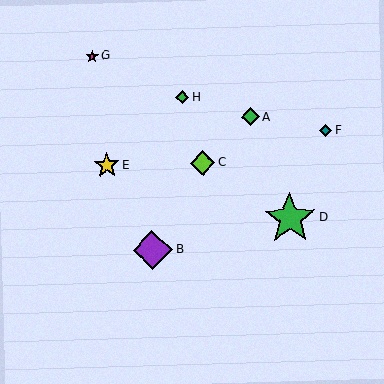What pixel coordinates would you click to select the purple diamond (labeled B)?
Click at (153, 250) to select the purple diamond B.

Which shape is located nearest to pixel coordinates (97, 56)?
The magenta star (labeled G) at (92, 56) is nearest to that location.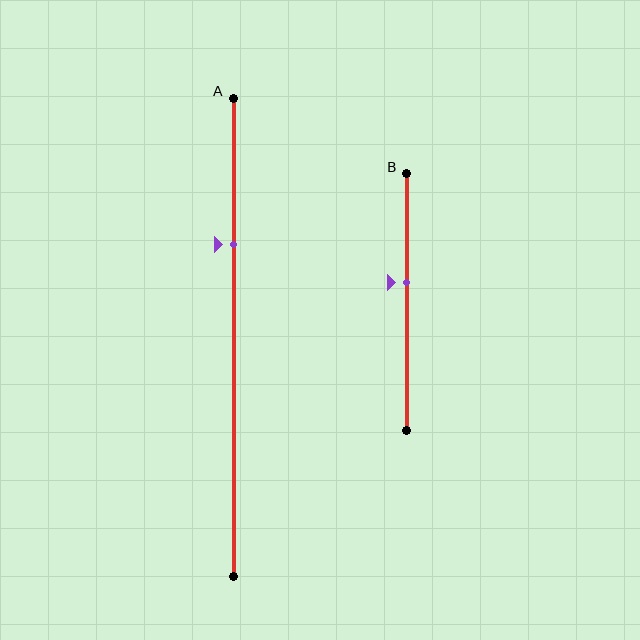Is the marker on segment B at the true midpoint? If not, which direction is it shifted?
No, the marker on segment B is shifted upward by about 8% of the segment length.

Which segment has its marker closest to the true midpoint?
Segment B has its marker closest to the true midpoint.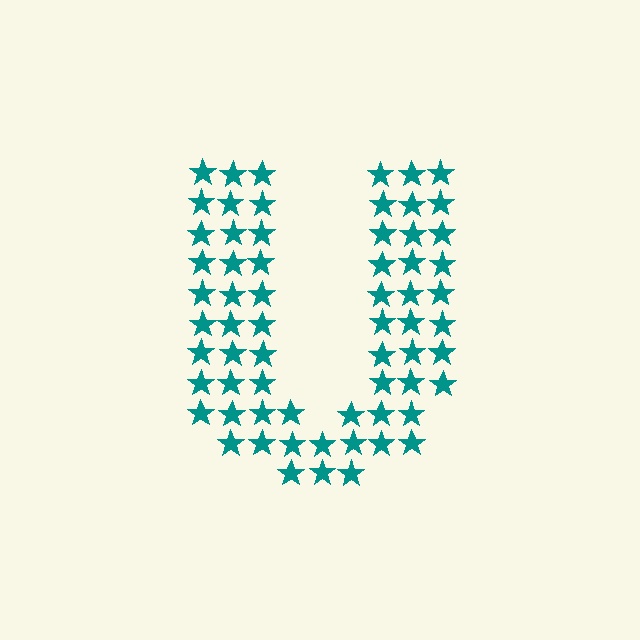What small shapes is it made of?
It is made of small stars.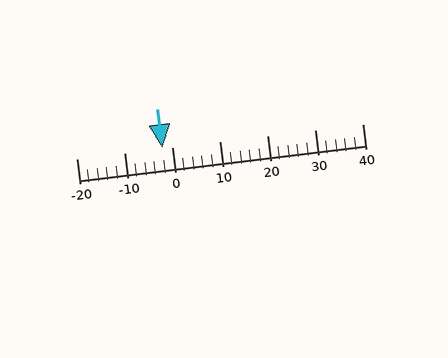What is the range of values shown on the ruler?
The ruler shows values from -20 to 40.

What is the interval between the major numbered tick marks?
The major tick marks are spaced 10 units apart.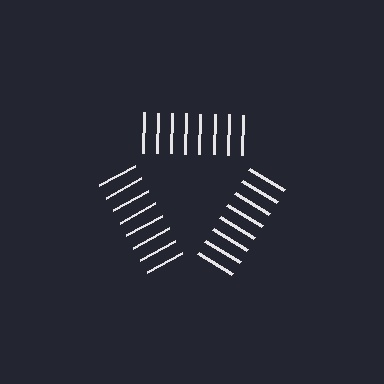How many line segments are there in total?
24 — 8 along each of the 3 edges.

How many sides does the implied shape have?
3 sides — the line-ends trace a triangle.